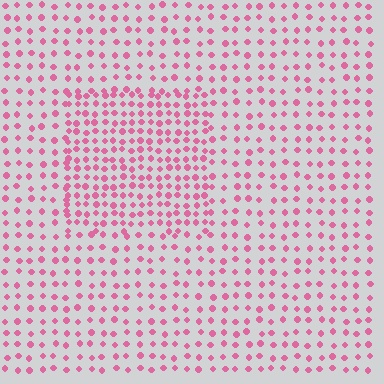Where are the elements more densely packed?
The elements are more densely packed inside the rectangle boundary.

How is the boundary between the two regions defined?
The boundary is defined by a change in element density (approximately 1.8x ratio). All elements are the same color, size, and shape.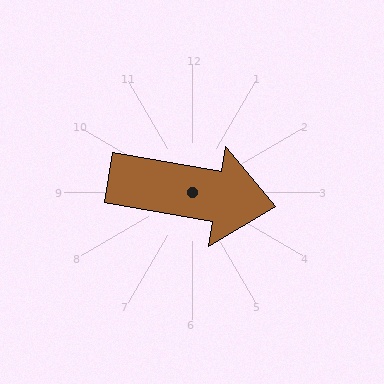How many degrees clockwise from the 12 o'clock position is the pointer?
Approximately 100 degrees.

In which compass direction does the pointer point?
East.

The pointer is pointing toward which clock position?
Roughly 3 o'clock.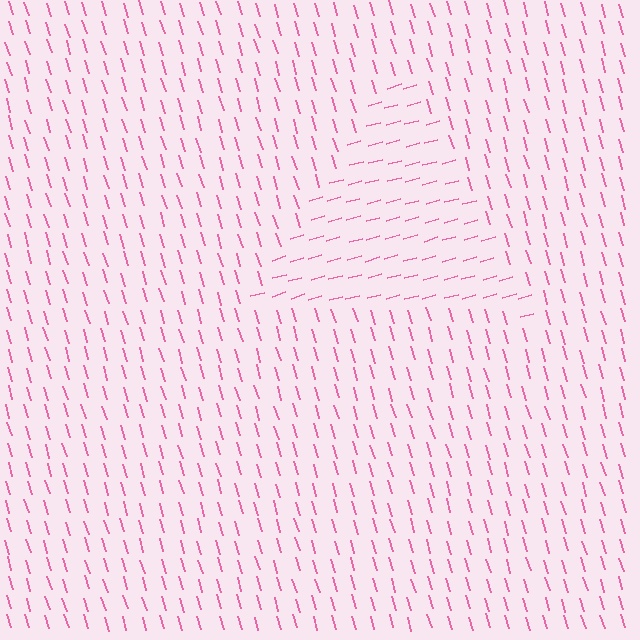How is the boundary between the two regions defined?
The boundary is defined purely by a change in line orientation (approximately 89 degrees difference). All lines are the same color and thickness.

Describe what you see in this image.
The image is filled with small pink line segments. A triangle region in the image has lines oriented differently from the surrounding lines, creating a visible texture boundary.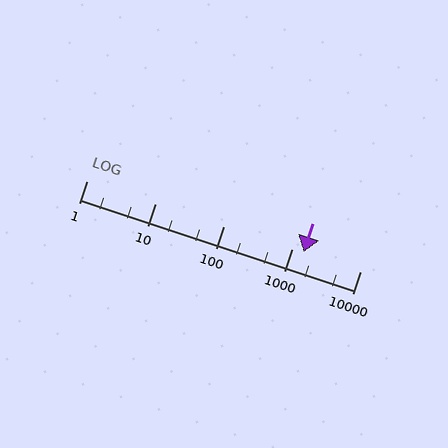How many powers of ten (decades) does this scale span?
The scale spans 4 decades, from 1 to 10000.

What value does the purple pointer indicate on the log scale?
The pointer indicates approximately 1500.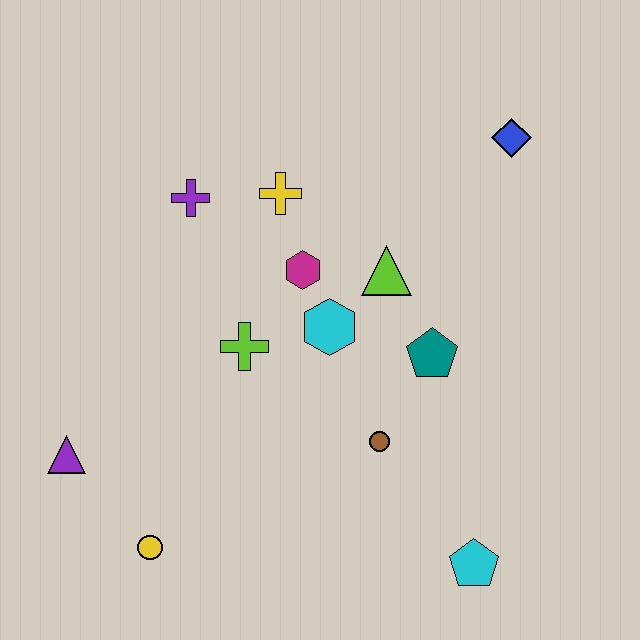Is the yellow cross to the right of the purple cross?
Yes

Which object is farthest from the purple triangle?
The blue diamond is farthest from the purple triangle.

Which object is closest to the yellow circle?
The purple triangle is closest to the yellow circle.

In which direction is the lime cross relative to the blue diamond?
The lime cross is to the left of the blue diamond.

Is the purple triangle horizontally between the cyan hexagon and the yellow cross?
No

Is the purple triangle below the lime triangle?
Yes